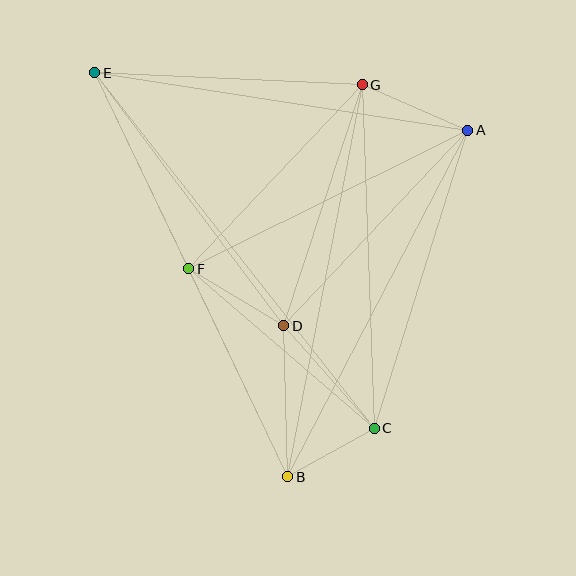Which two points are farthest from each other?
Points C and E are farthest from each other.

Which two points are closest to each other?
Points B and C are closest to each other.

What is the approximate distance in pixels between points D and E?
The distance between D and E is approximately 316 pixels.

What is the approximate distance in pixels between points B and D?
The distance between B and D is approximately 151 pixels.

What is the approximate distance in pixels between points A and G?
The distance between A and G is approximately 115 pixels.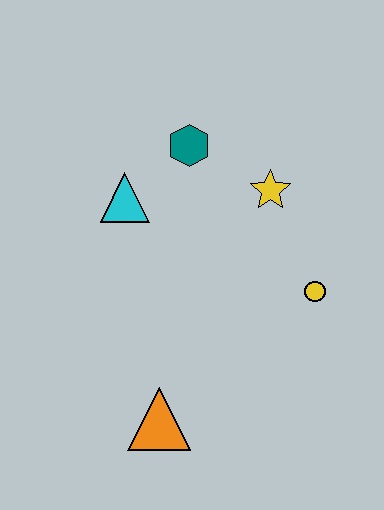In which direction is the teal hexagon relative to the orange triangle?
The teal hexagon is above the orange triangle.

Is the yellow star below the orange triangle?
No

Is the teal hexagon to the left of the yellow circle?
Yes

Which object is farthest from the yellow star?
The orange triangle is farthest from the yellow star.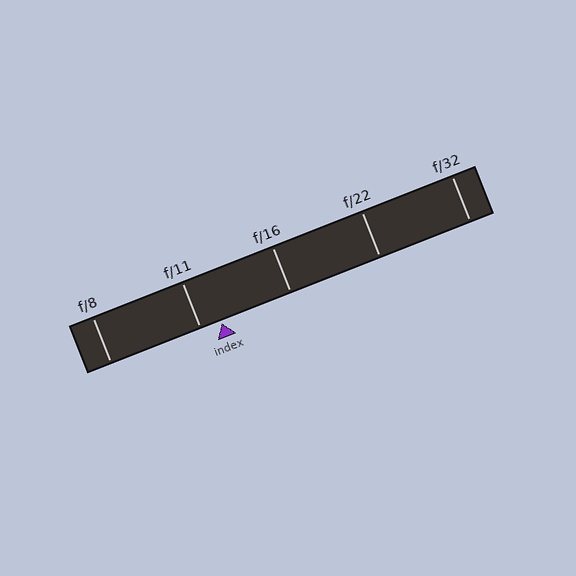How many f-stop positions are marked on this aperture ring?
There are 5 f-stop positions marked.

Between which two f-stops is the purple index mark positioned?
The index mark is between f/11 and f/16.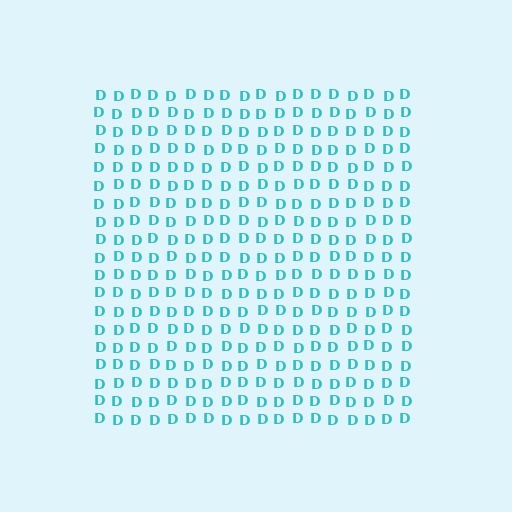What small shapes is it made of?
It is made of small letter D's.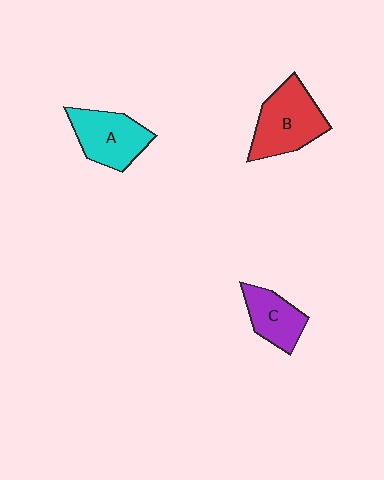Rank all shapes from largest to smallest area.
From largest to smallest: B (red), A (cyan), C (purple).